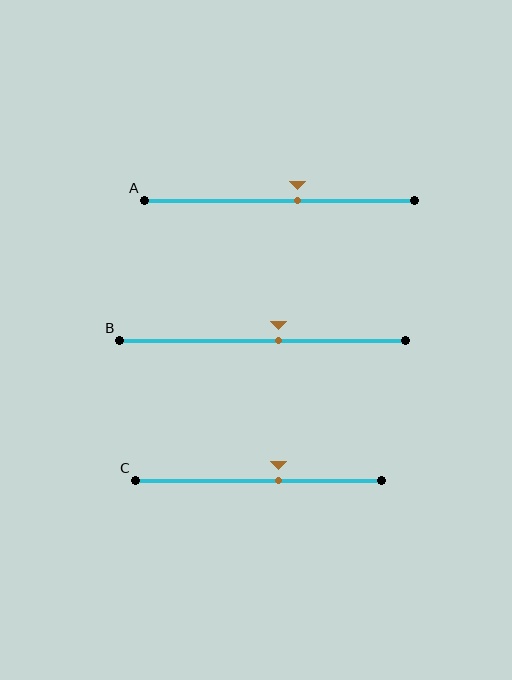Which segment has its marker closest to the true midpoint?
Segment B has its marker closest to the true midpoint.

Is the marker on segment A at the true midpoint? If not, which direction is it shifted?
No, the marker on segment A is shifted to the right by about 7% of the segment length.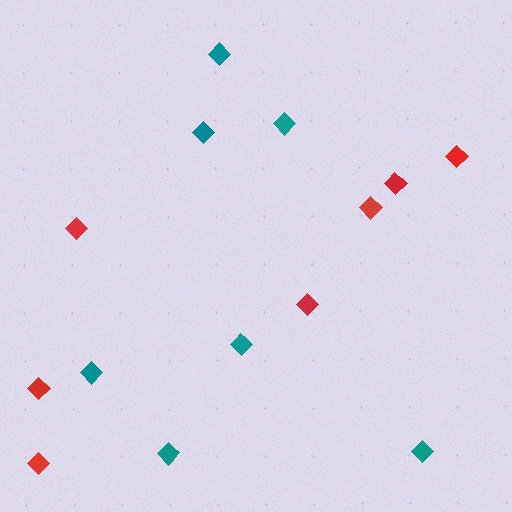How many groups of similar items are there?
There are 2 groups: one group of teal diamonds (7) and one group of red diamonds (7).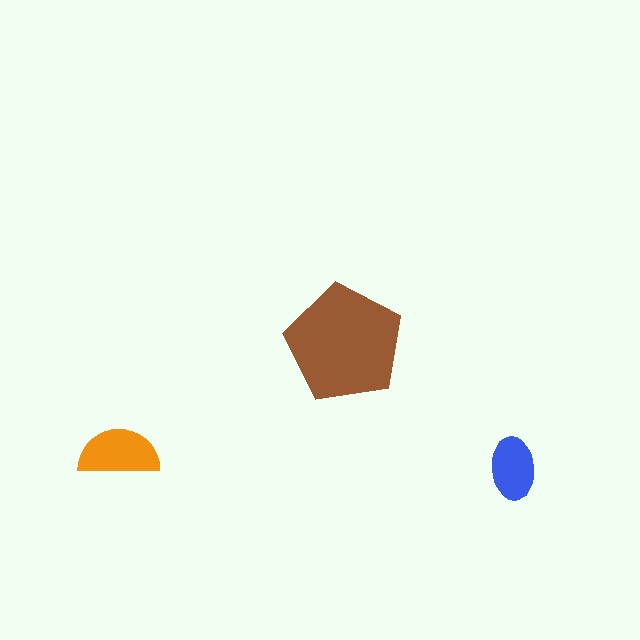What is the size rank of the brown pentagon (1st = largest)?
1st.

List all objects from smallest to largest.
The blue ellipse, the orange semicircle, the brown pentagon.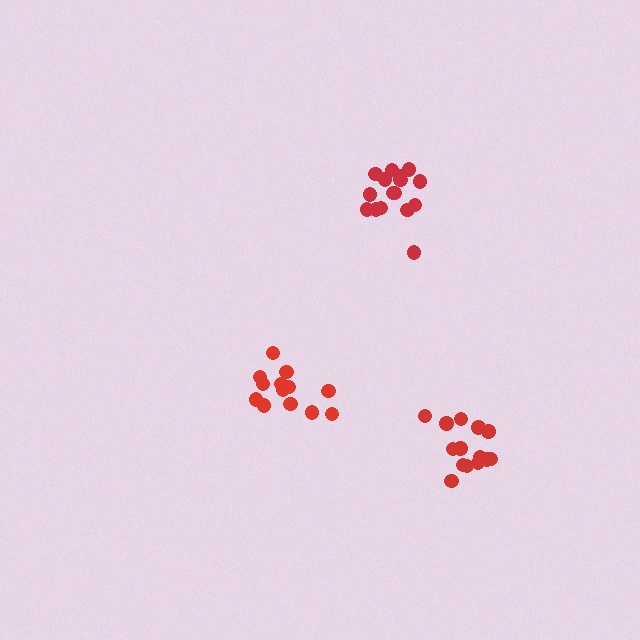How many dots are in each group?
Group 1: 13 dots, Group 2: 16 dots, Group 3: 14 dots (43 total).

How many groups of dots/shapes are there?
There are 3 groups.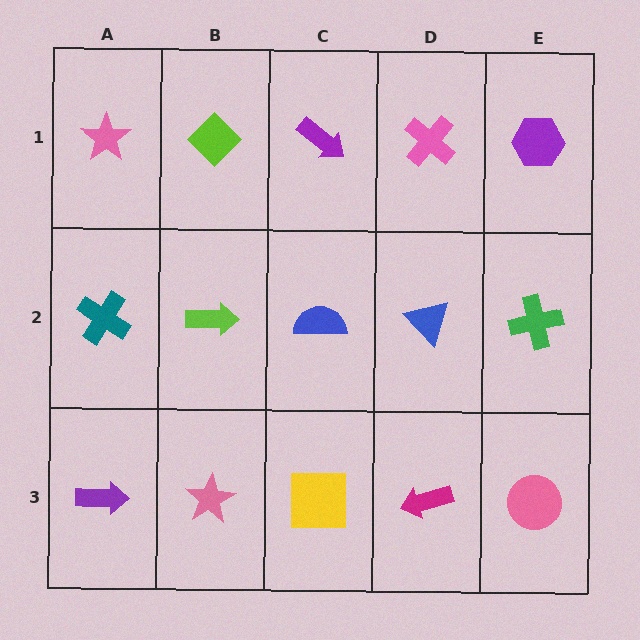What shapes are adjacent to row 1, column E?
A green cross (row 2, column E), a pink cross (row 1, column D).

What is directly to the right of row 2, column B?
A blue semicircle.